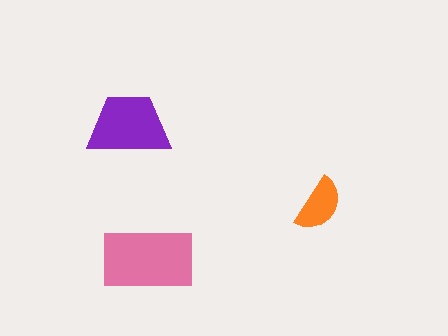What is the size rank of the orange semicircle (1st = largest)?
3rd.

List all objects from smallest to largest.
The orange semicircle, the purple trapezoid, the pink rectangle.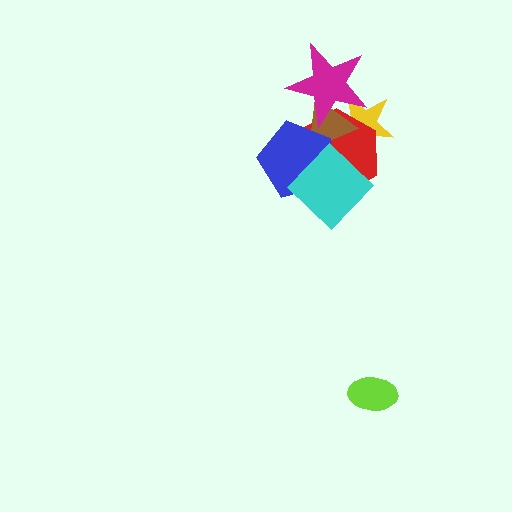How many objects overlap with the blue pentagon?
3 objects overlap with the blue pentagon.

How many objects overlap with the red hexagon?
5 objects overlap with the red hexagon.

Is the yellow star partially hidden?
Yes, it is partially covered by another shape.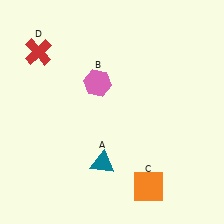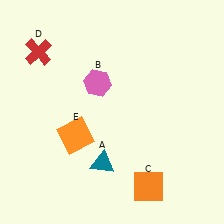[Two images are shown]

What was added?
An orange square (E) was added in Image 2.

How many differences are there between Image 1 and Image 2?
There is 1 difference between the two images.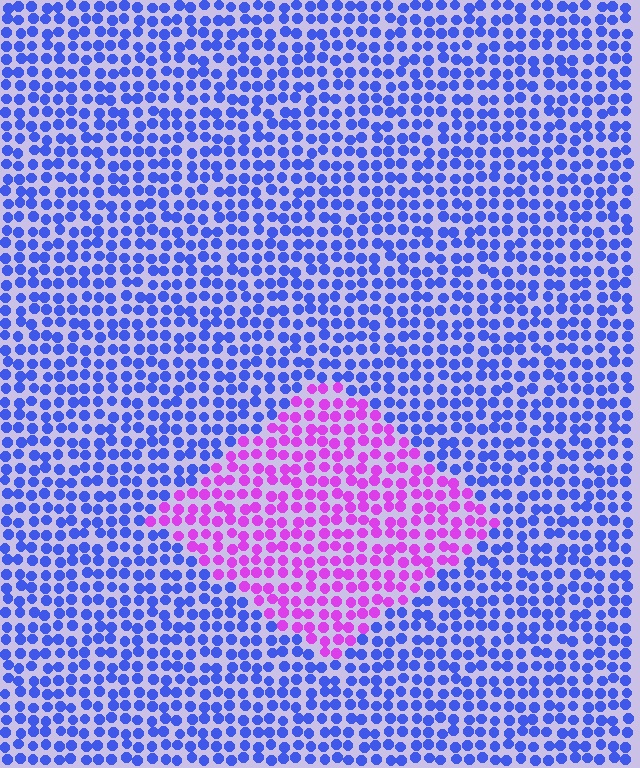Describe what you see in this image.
The image is filled with small blue elements in a uniform arrangement. A diamond-shaped region is visible where the elements are tinted to a slightly different hue, forming a subtle color boundary.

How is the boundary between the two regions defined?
The boundary is defined purely by a slight shift in hue (about 64 degrees). Spacing, size, and orientation are identical on both sides.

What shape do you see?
I see a diamond.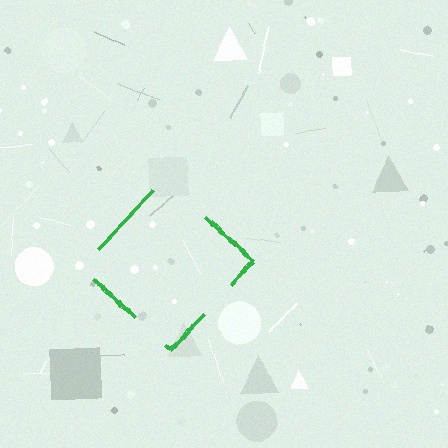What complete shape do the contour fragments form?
The contour fragments form a diamond.